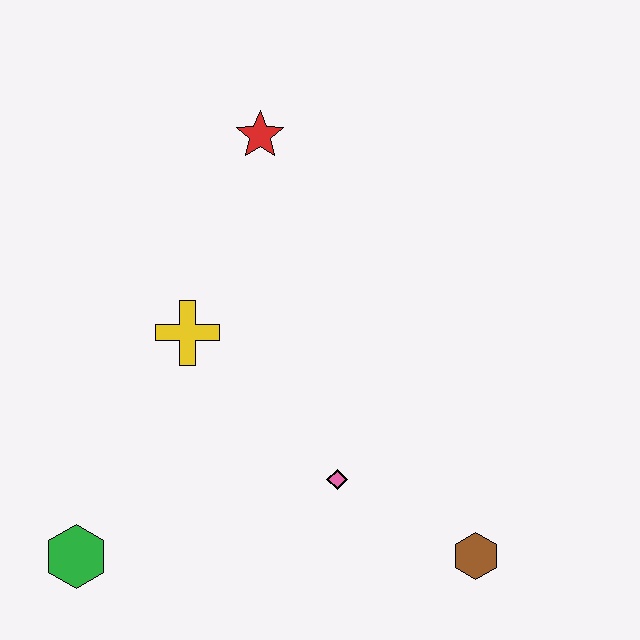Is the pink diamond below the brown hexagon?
No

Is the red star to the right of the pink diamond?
No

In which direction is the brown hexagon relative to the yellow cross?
The brown hexagon is to the right of the yellow cross.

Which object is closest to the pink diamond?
The brown hexagon is closest to the pink diamond.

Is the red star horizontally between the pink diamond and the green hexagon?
Yes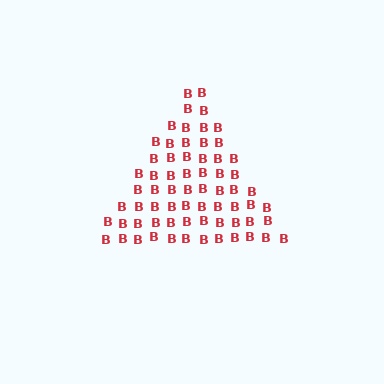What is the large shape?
The large shape is a triangle.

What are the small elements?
The small elements are letter B's.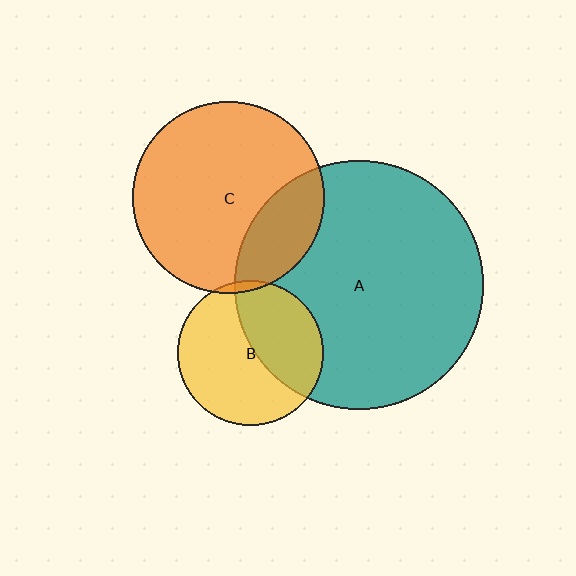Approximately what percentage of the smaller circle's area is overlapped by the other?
Approximately 40%.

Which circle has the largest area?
Circle A (teal).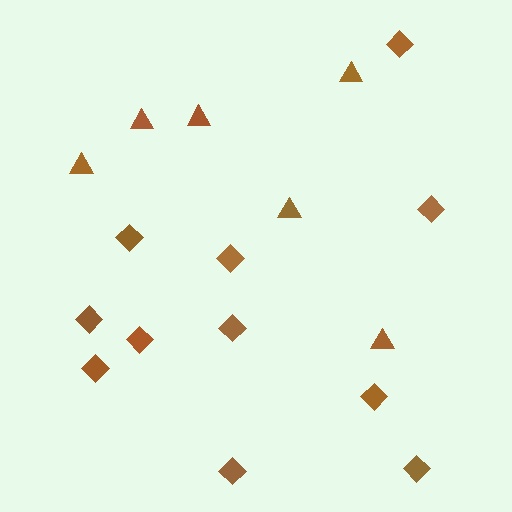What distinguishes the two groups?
There are 2 groups: one group of triangles (6) and one group of diamonds (11).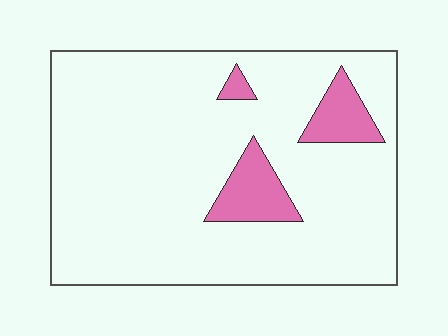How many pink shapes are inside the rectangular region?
3.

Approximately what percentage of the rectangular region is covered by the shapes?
Approximately 10%.